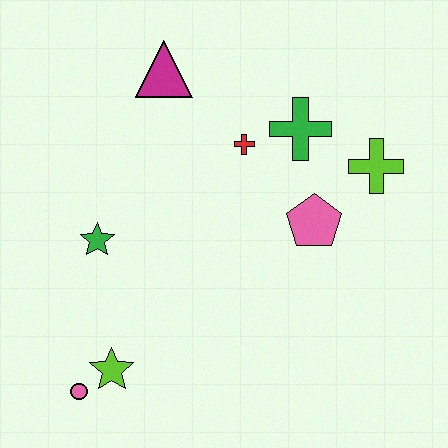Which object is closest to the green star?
The lime star is closest to the green star.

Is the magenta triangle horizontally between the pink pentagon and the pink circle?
Yes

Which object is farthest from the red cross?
The pink circle is farthest from the red cross.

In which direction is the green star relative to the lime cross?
The green star is to the left of the lime cross.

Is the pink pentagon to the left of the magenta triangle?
No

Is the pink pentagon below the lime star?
No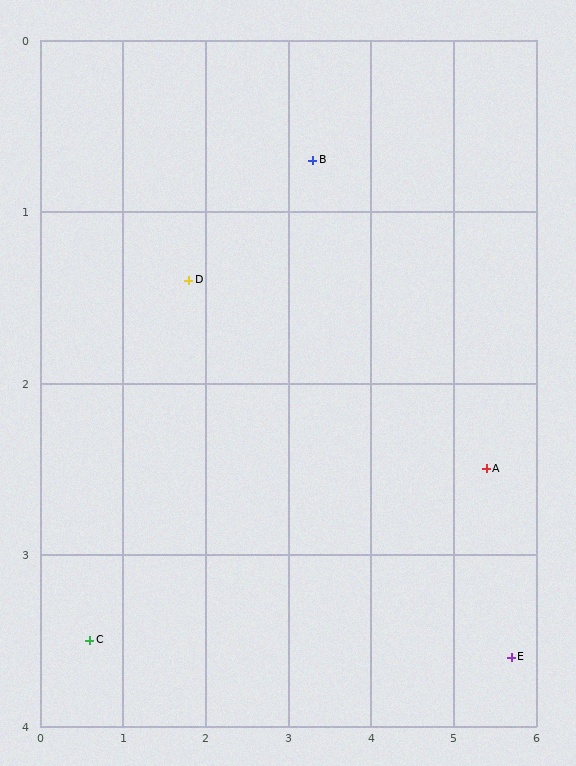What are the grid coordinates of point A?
Point A is at approximately (5.4, 2.5).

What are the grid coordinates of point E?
Point E is at approximately (5.7, 3.6).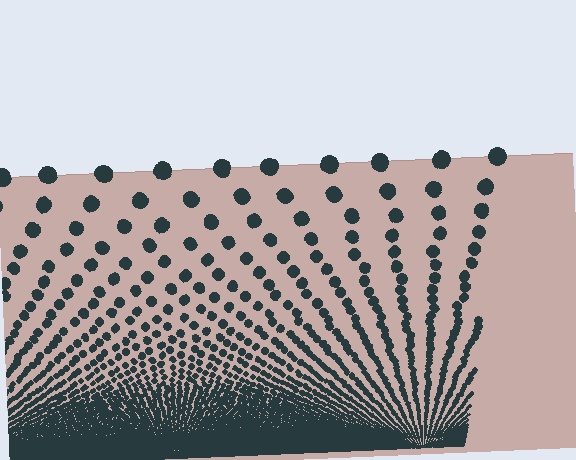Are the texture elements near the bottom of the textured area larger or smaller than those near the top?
Smaller. The gradient is inverted — elements near the bottom are smaller and denser.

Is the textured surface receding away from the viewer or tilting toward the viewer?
The surface appears to tilt toward the viewer. Texture elements get larger and sparser toward the top.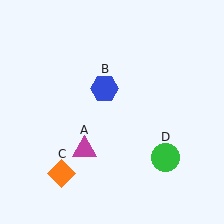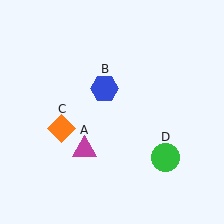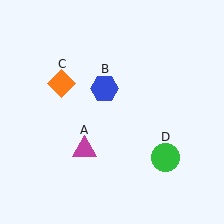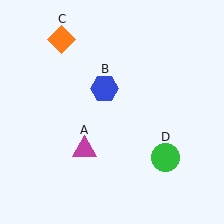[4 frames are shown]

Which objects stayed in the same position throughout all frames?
Magenta triangle (object A) and blue hexagon (object B) and green circle (object D) remained stationary.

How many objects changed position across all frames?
1 object changed position: orange diamond (object C).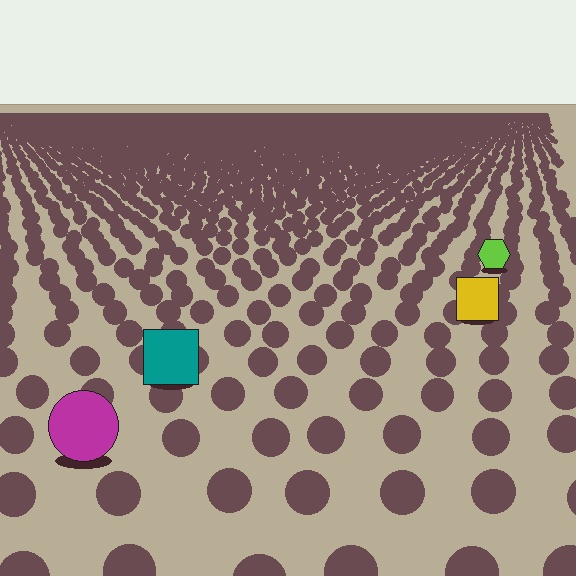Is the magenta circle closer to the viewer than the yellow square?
Yes. The magenta circle is closer — you can tell from the texture gradient: the ground texture is coarser near it.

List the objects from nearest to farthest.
From nearest to farthest: the magenta circle, the teal square, the yellow square, the lime hexagon.